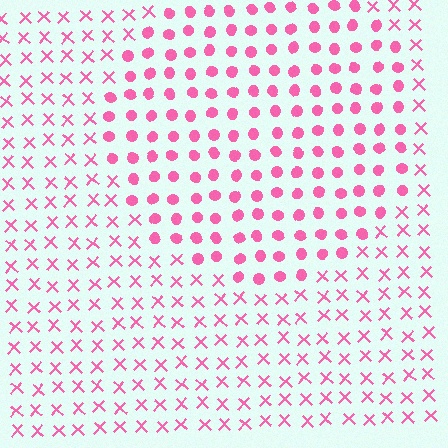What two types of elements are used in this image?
The image uses circles inside the circle region and X marks outside it.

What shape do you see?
I see a circle.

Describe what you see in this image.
The image is filled with small pink elements arranged in a uniform grid. A circle-shaped region contains circles, while the surrounding area contains X marks. The boundary is defined purely by the change in element shape.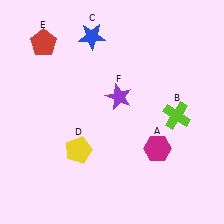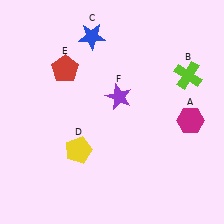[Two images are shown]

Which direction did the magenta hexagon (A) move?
The magenta hexagon (A) moved right.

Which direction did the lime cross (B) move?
The lime cross (B) moved up.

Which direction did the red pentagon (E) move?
The red pentagon (E) moved down.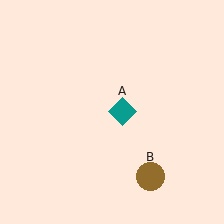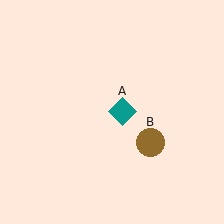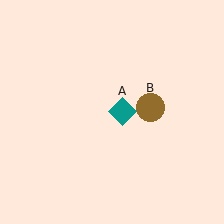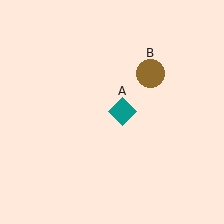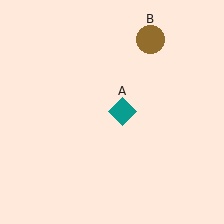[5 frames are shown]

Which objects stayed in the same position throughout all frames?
Teal diamond (object A) remained stationary.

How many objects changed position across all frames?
1 object changed position: brown circle (object B).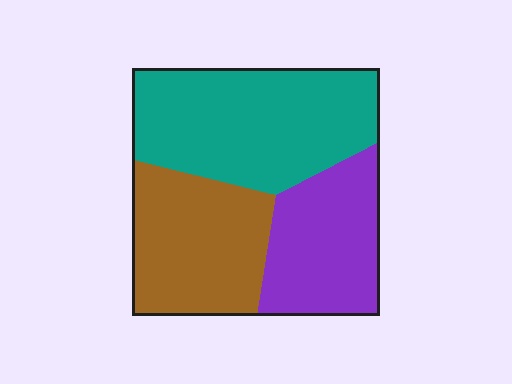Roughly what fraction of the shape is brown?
Brown takes up about one third (1/3) of the shape.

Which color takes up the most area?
Teal, at roughly 45%.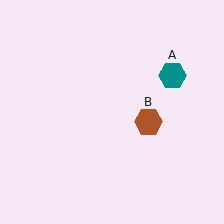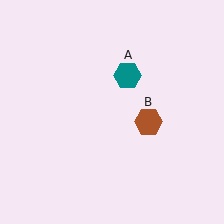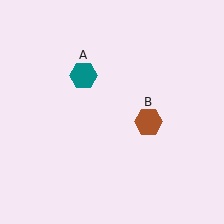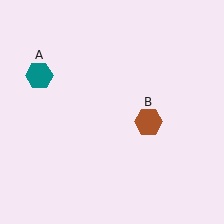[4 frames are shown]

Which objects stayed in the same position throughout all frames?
Brown hexagon (object B) remained stationary.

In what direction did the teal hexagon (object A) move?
The teal hexagon (object A) moved left.